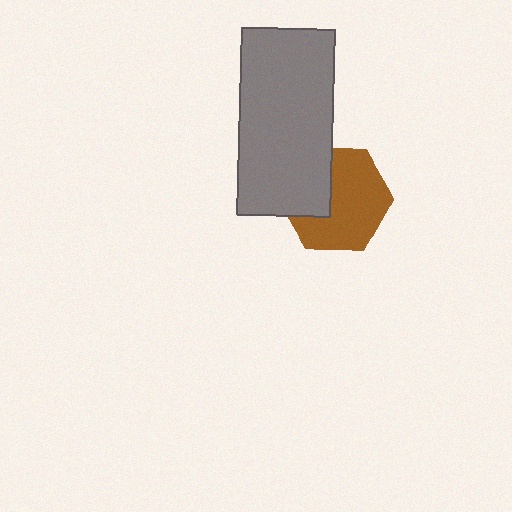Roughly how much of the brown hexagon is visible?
Most of it is visible (roughly 67%).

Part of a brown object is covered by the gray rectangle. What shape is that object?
It is a hexagon.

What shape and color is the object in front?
The object in front is a gray rectangle.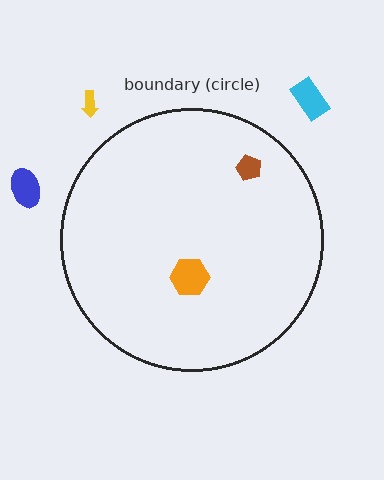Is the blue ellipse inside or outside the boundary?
Outside.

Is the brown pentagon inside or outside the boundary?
Inside.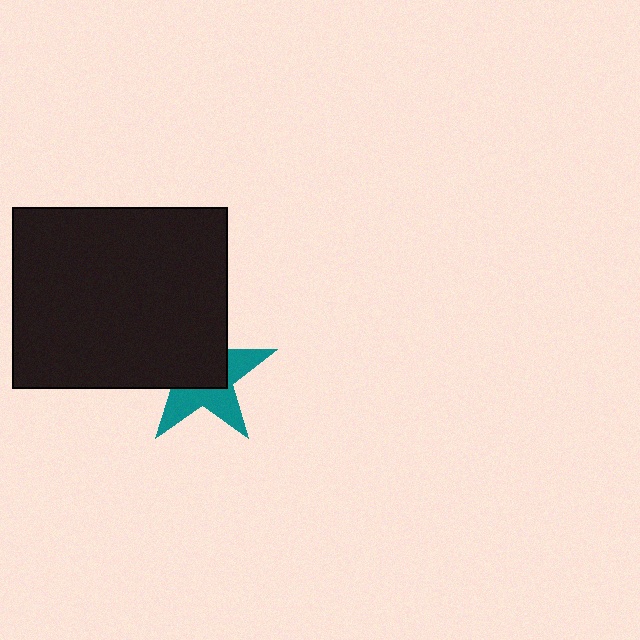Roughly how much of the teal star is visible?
About half of it is visible (roughly 45%).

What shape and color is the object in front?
The object in front is a black rectangle.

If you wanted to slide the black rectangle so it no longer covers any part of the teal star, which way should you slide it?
Slide it toward the upper-left — that is the most direct way to separate the two shapes.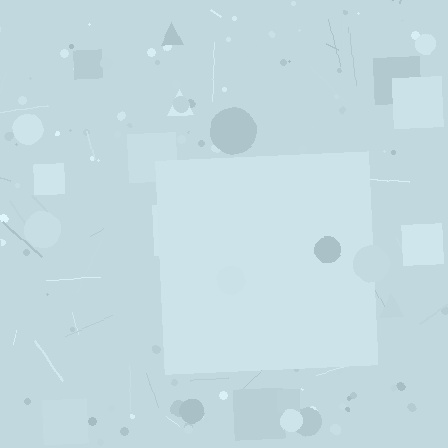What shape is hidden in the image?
A square is hidden in the image.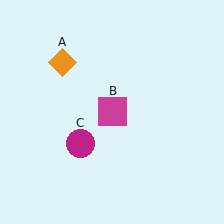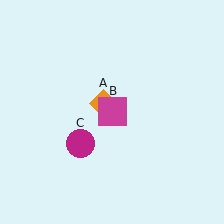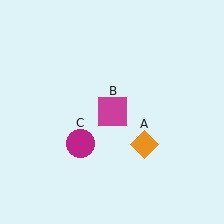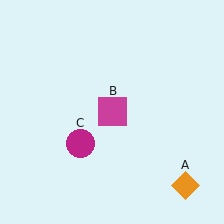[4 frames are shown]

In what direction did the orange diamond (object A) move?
The orange diamond (object A) moved down and to the right.